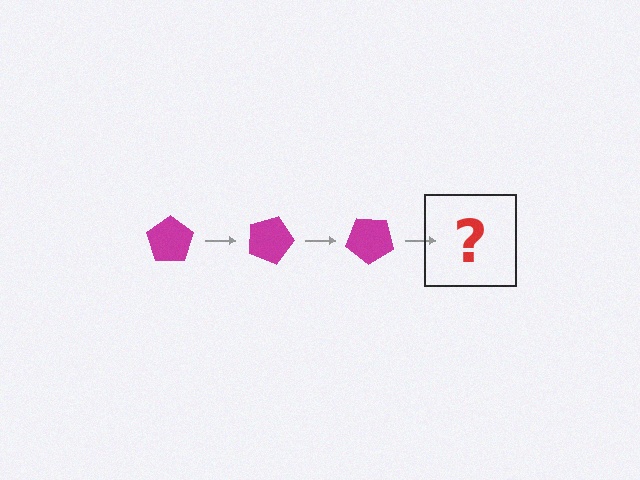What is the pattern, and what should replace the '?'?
The pattern is that the pentagon rotates 20 degrees each step. The '?' should be a magenta pentagon rotated 60 degrees.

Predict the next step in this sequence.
The next step is a magenta pentagon rotated 60 degrees.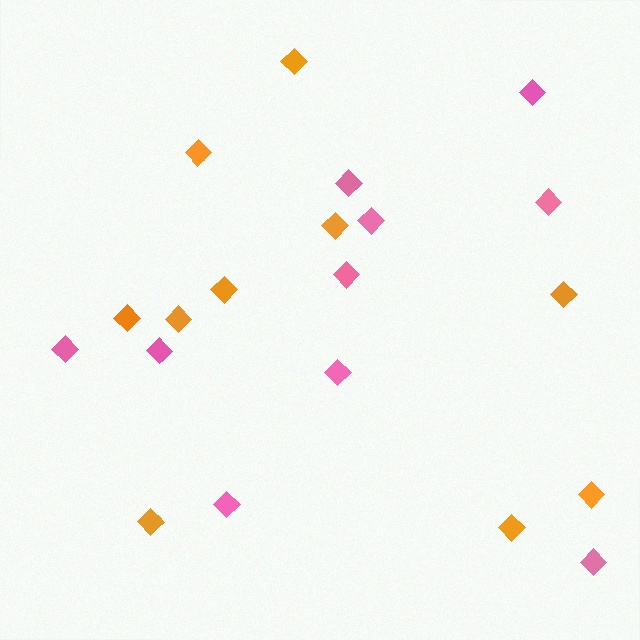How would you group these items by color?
There are 2 groups: one group of pink diamonds (10) and one group of orange diamonds (10).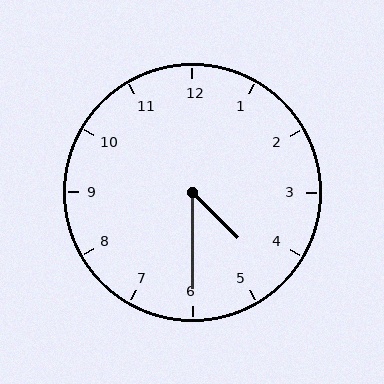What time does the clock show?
4:30.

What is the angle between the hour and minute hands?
Approximately 45 degrees.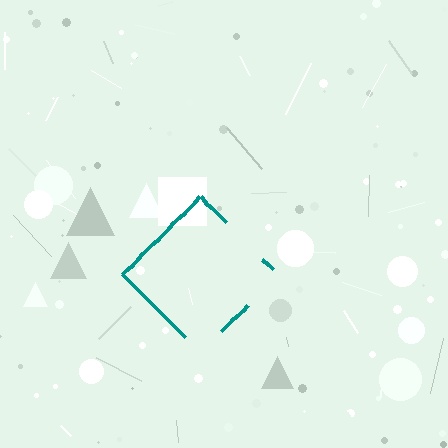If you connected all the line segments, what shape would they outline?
They would outline a diamond.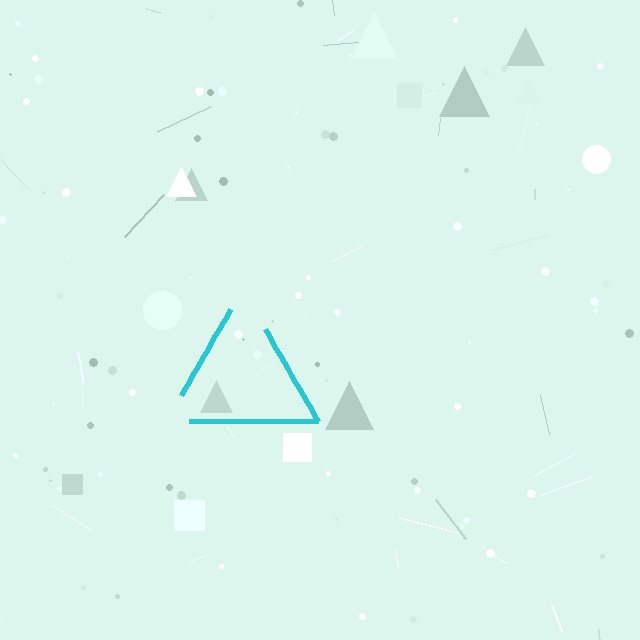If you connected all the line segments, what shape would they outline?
They would outline a triangle.